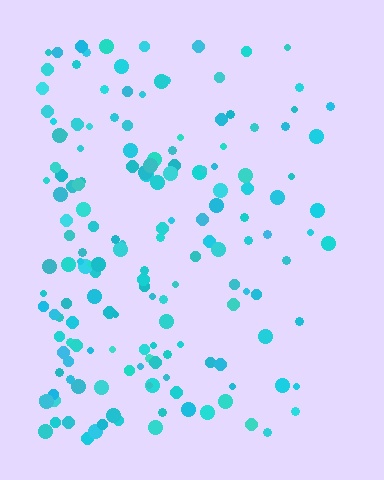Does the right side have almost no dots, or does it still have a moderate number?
Still a moderate number, just noticeably fewer than the left.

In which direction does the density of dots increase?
From right to left, with the left side densest.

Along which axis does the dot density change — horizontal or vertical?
Horizontal.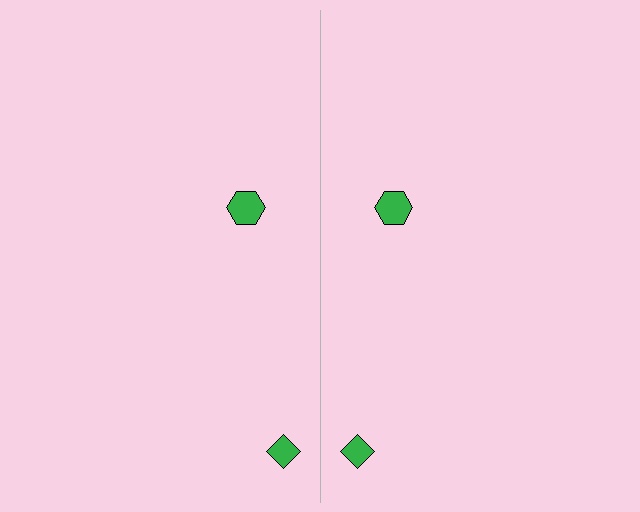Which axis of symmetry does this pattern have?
The pattern has a vertical axis of symmetry running through the center of the image.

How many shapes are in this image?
There are 4 shapes in this image.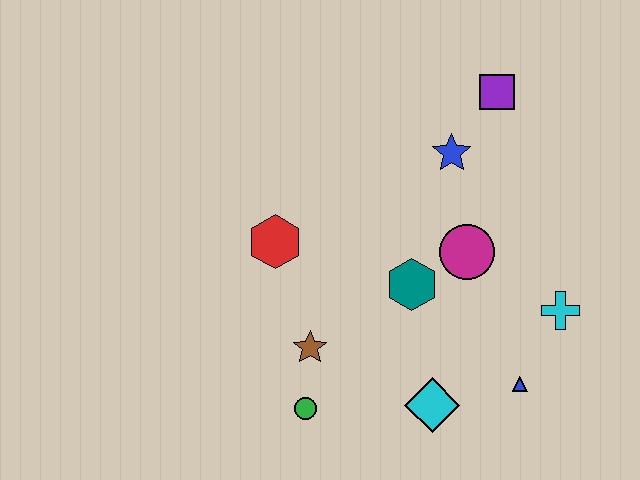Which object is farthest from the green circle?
The purple square is farthest from the green circle.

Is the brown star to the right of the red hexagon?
Yes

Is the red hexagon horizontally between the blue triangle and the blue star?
No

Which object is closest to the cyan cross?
The blue triangle is closest to the cyan cross.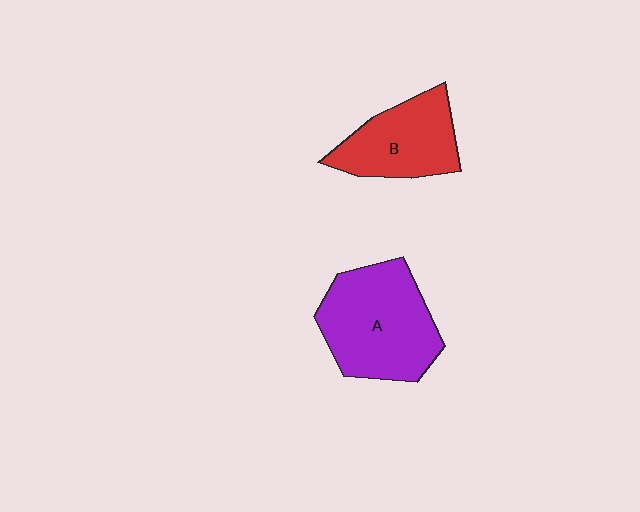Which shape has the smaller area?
Shape B (red).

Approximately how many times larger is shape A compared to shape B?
Approximately 1.4 times.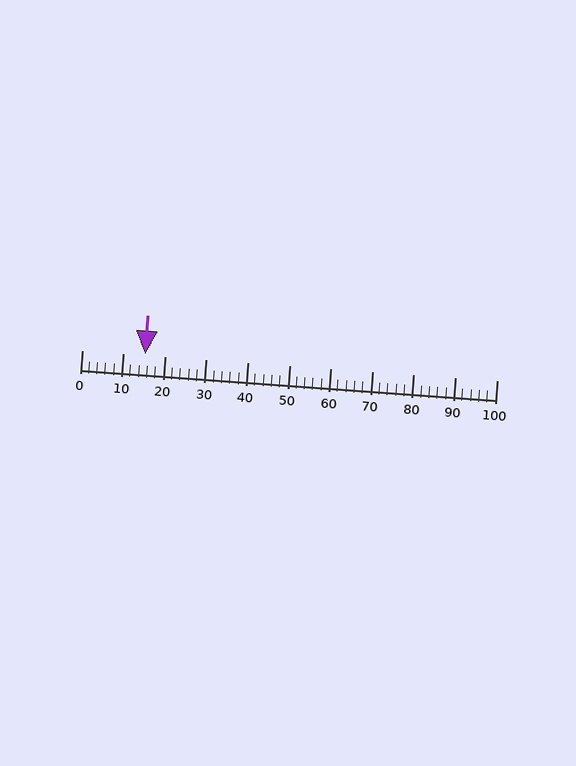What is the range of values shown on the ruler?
The ruler shows values from 0 to 100.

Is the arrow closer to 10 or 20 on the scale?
The arrow is closer to 20.